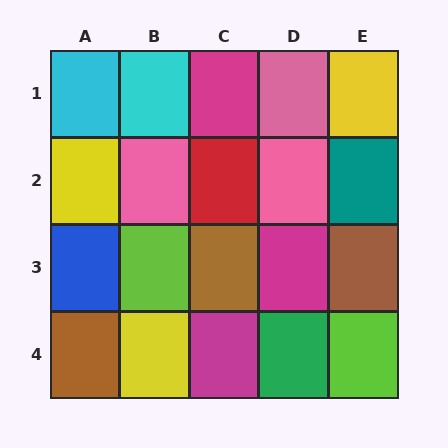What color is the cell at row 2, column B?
Pink.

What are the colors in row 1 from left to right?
Cyan, cyan, magenta, pink, yellow.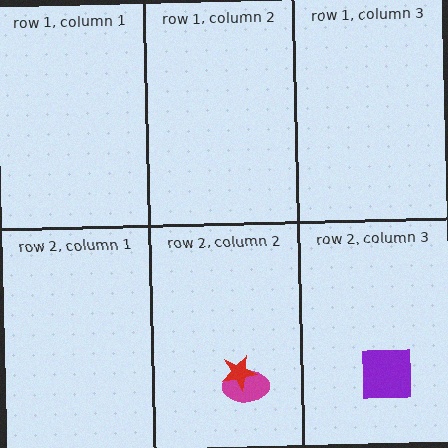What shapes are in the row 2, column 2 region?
The magenta ellipse, the red star.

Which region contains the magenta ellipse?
The row 2, column 2 region.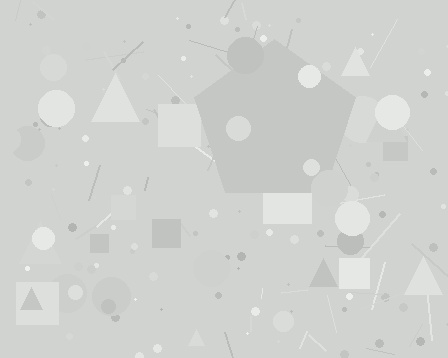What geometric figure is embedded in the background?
A pentagon is embedded in the background.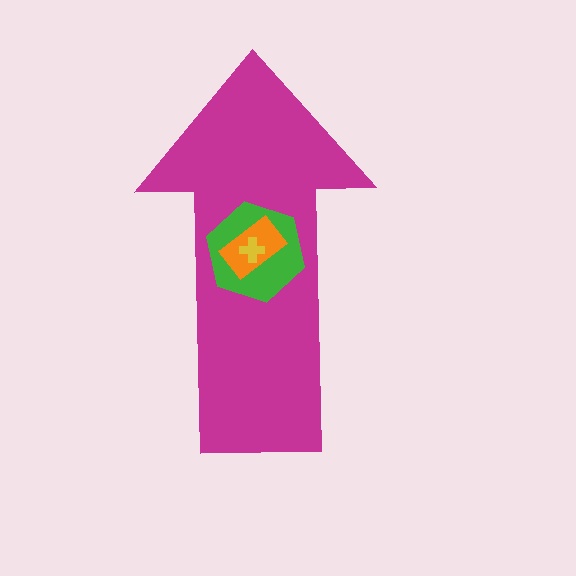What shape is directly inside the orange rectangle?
The yellow cross.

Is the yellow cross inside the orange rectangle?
Yes.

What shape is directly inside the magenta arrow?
The green hexagon.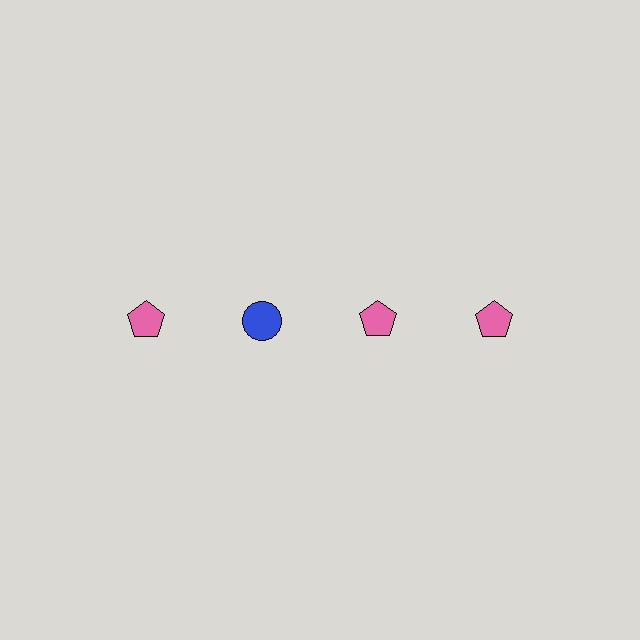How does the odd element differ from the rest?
It differs in both color (blue instead of pink) and shape (circle instead of pentagon).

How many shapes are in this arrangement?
There are 4 shapes arranged in a grid pattern.